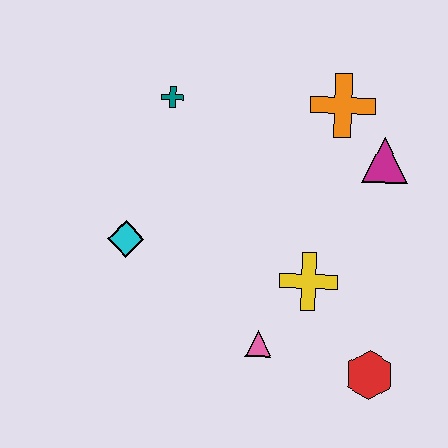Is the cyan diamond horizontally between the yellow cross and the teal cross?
No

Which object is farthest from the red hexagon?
The teal cross is farthest from the red hexagon.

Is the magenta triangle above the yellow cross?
Yes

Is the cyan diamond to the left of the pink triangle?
Yes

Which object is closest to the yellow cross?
The pink triangle is closest to the yellow cross.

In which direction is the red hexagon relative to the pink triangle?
The red hexagon is to the right of the pink triangle.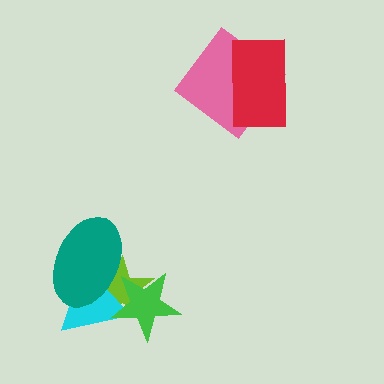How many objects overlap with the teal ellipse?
3 objects overlap with the teal ellipse.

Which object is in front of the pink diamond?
The red rectangle is in front of the pink diamond.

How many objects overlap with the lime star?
3 objects overlap with the lime star.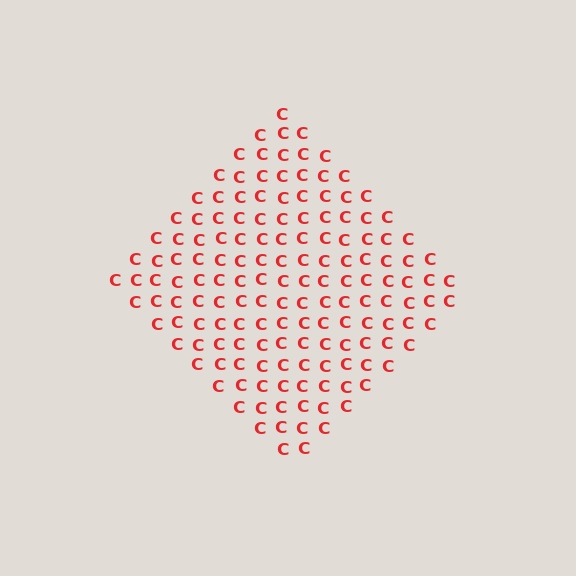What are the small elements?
The small elements are letter C's.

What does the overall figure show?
The overall figure shows a diamond.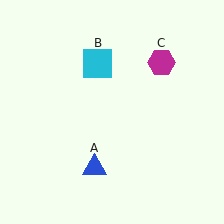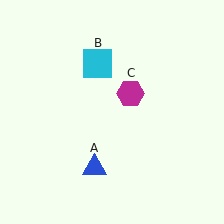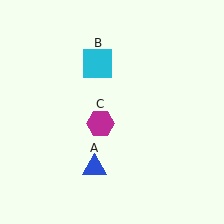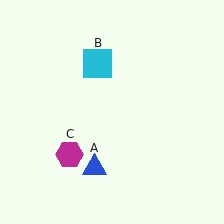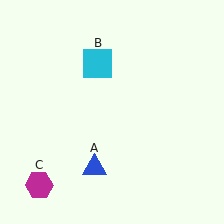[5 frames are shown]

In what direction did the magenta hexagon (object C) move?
The magenta hexagon (object C) moved down and to the left.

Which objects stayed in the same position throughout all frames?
Blue triangle (object A) and cyan square (object B) remained stationary.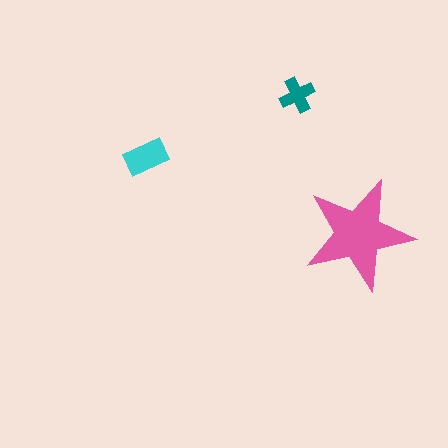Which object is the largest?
The pink star.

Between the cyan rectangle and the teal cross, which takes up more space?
The cyan rectangle.